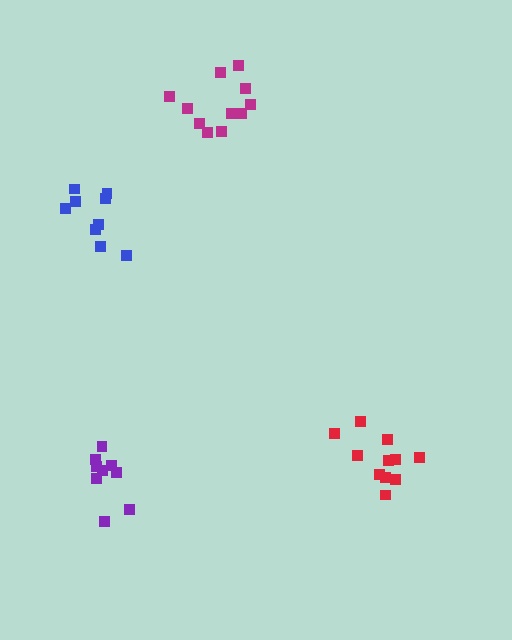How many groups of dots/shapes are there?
There are 4 groups.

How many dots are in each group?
Group 1: 11 dots, Group 2: 9 dots, Group 3: 9 dots, Group 4: 11 dots (40 total).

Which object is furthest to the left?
The blue cluster is leftmost.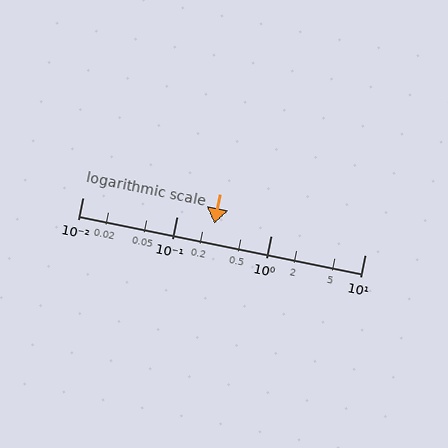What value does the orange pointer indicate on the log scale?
The pointer indicates approximately 0.25.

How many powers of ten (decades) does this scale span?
The scale spans 3 decades, from 0.01 to 10.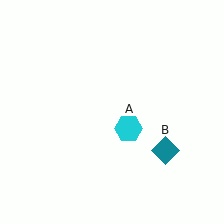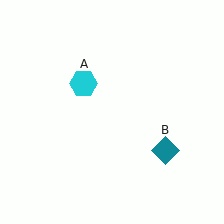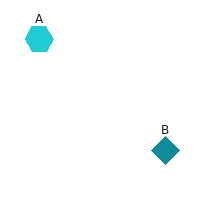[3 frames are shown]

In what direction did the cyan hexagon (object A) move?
The cyan hexagon (object A) moved up and to the left.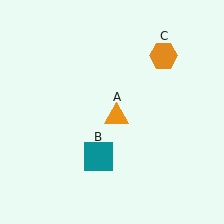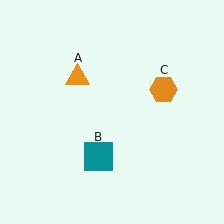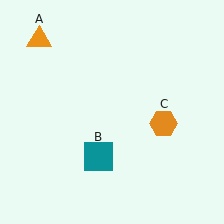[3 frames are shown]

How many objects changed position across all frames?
2 objects changed position: orange triangle (object A), orange hexagon (object C).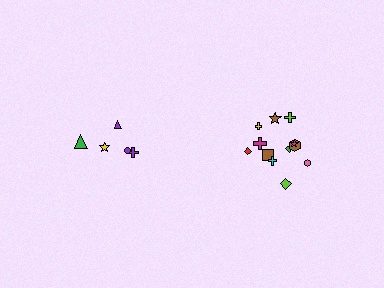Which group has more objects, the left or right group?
The right group.